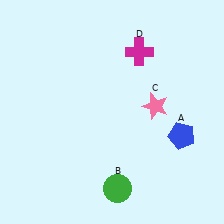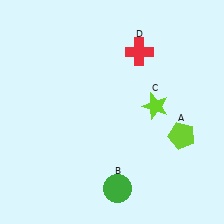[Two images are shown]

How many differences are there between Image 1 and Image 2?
There are 3 differences between the two images.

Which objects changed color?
A changed from blue to lime. C changed from pink to lime. D changed from magenta to red.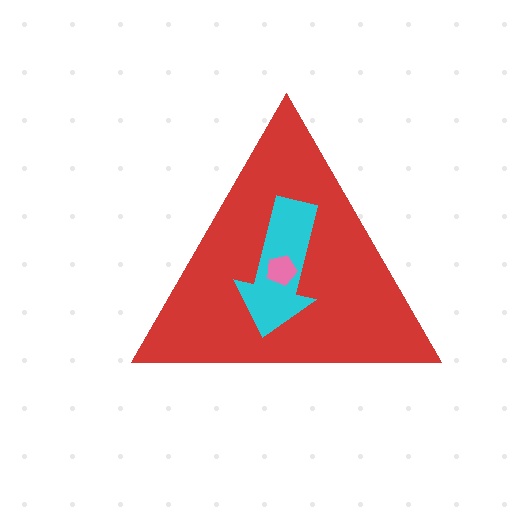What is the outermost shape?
The red triangle.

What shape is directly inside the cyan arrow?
The pink pentagon.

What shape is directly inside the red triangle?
The cyan arrow.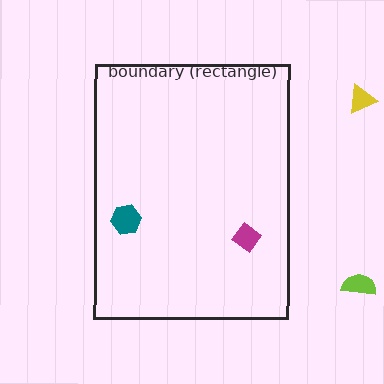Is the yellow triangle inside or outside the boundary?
Outside.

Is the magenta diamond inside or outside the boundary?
Inside.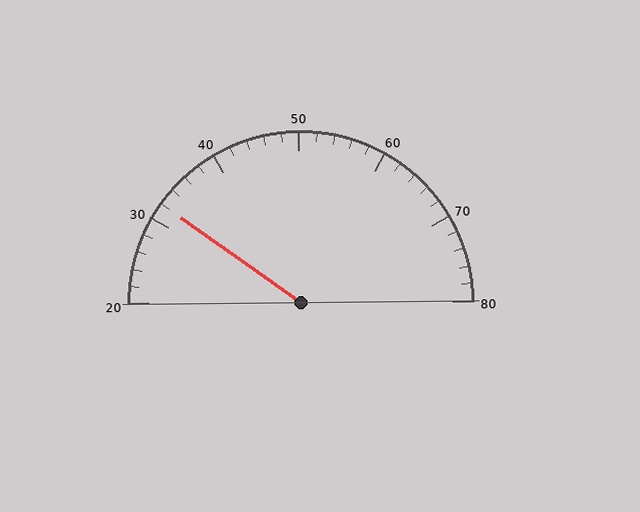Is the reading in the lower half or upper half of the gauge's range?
The reading is in the lower half of the range (20 to 80).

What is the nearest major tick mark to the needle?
The nearest major tick mark is 30.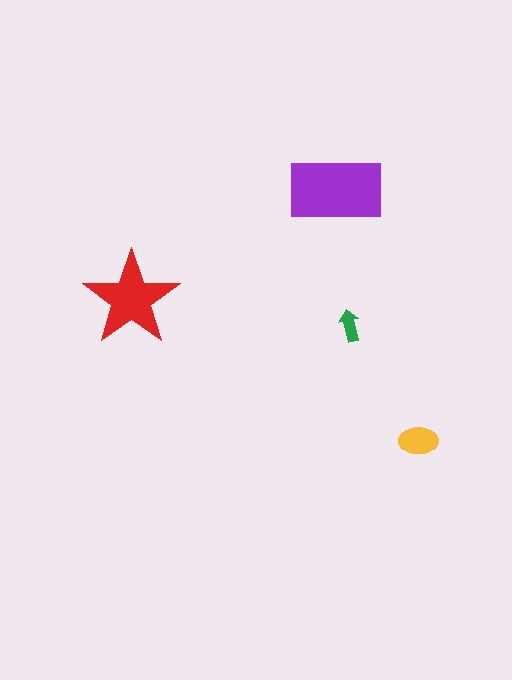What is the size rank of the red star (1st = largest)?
2nd.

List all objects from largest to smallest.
The purple rectangle, the red star, the yellow ellipse, the green arrow.